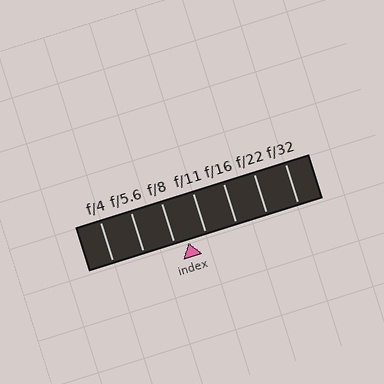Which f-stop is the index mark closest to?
The index mark is closest to f/8.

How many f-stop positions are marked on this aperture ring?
There are 7 f-stop positions marked.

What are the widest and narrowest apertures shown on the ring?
The widest aperture shown is f/4 and the narrowest is f/32.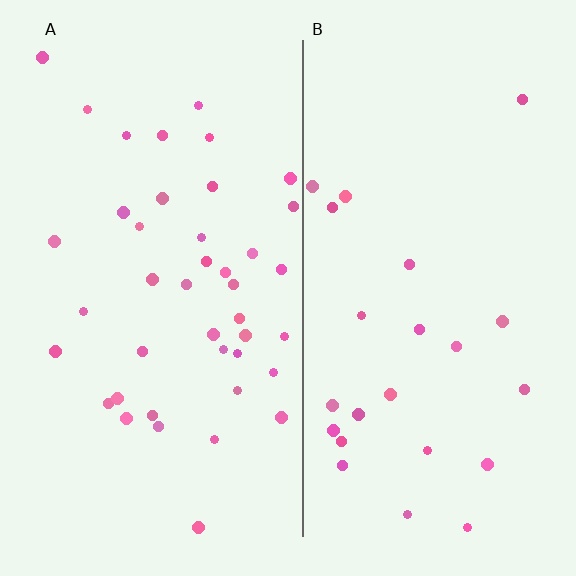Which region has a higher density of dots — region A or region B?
A (the left).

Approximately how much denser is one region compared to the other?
Approximately 1.8× — region A over region B.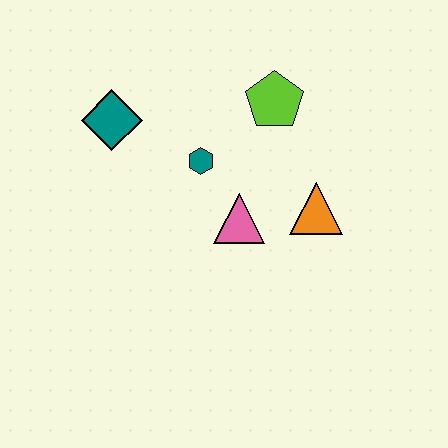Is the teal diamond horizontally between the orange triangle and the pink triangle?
No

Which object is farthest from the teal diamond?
The orange triangle is farthest from the teal diamond.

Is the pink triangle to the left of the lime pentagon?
Yes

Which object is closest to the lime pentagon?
The teal hexagon is closest to the lime pentagon.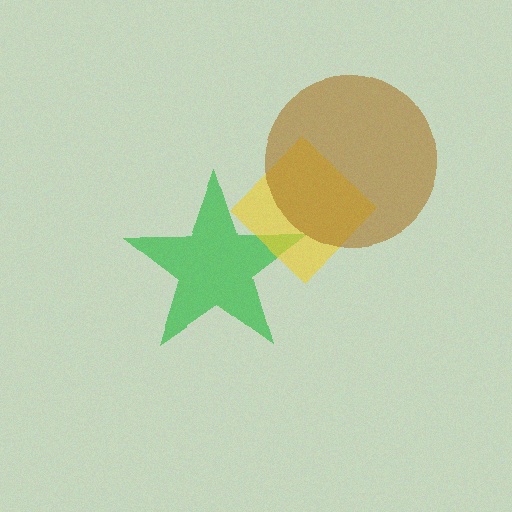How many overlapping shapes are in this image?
There are 3 overlapping shapes in the image.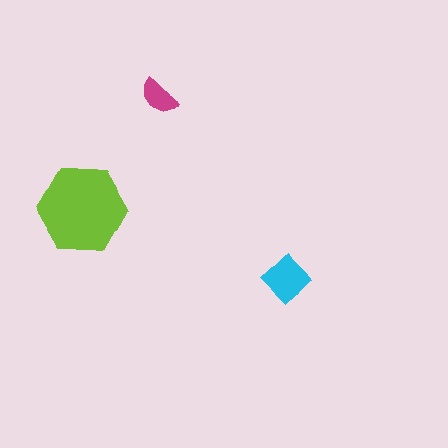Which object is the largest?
The lime hexagon.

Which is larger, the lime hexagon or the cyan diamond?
The lime hexagon.